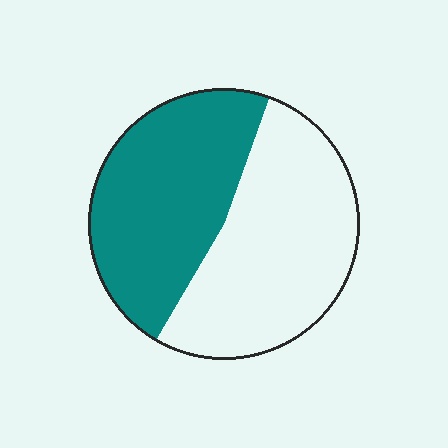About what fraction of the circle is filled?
About one half (1/2).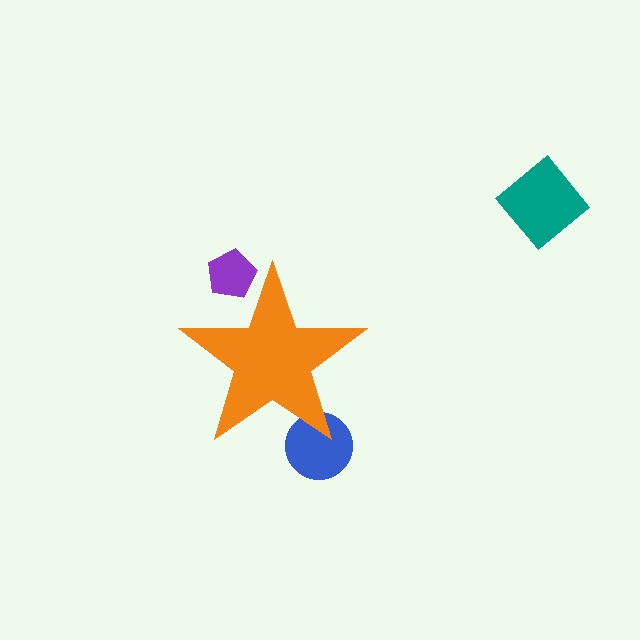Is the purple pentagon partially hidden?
Yes, the purple pentagon is partially hidden behind the orange star.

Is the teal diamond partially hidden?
No, the teal diamond is fully visible.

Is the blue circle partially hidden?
Yes, the blue circle is partially hidden behind the orange star.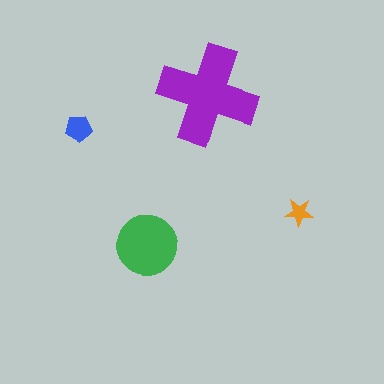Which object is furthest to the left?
The blue pentagon is leftmost.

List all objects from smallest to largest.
The orange star, the blue pentagon, the green circle, the purple cross.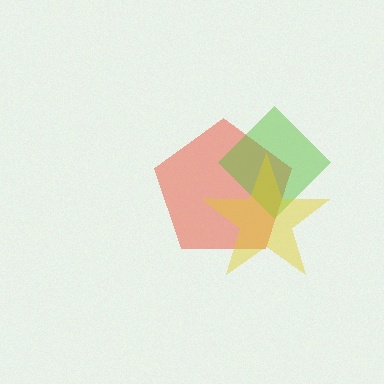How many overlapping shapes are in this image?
There are 3 overlapping shapes in the image.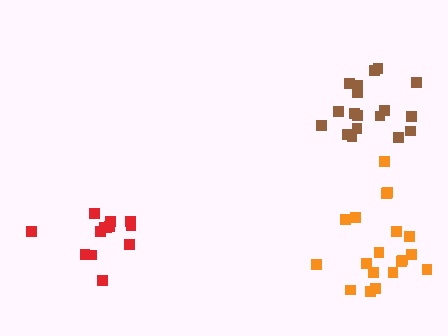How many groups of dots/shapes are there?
There are 3 groups.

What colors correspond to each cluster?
The clusters are colored: orange, brown, red.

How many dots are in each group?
Group 1: 19 dots, Group 2: 18 dots, Group 3: 13 dots (50 total).